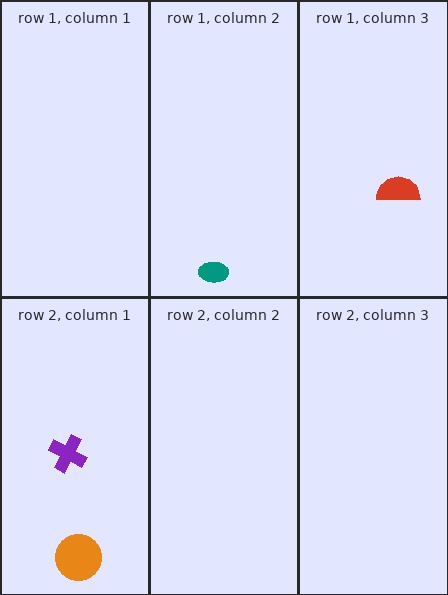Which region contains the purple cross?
The row 2, column 1 region.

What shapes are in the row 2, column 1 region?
The orange circle, the purple cross.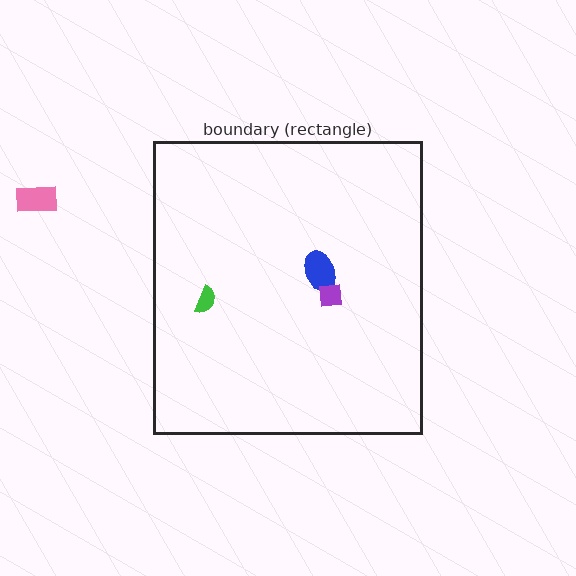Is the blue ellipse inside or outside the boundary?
Inside.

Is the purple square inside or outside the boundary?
Inside.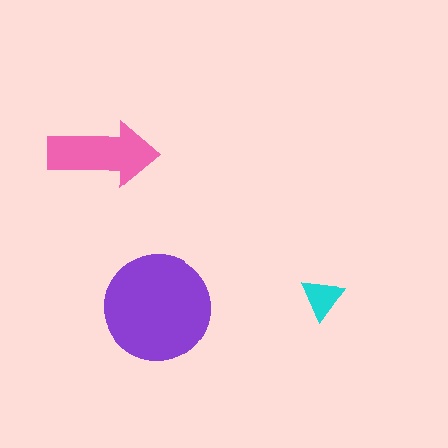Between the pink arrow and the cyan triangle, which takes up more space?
The pink arrow.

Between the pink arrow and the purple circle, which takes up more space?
The purple circle.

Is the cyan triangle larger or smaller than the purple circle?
Smaller.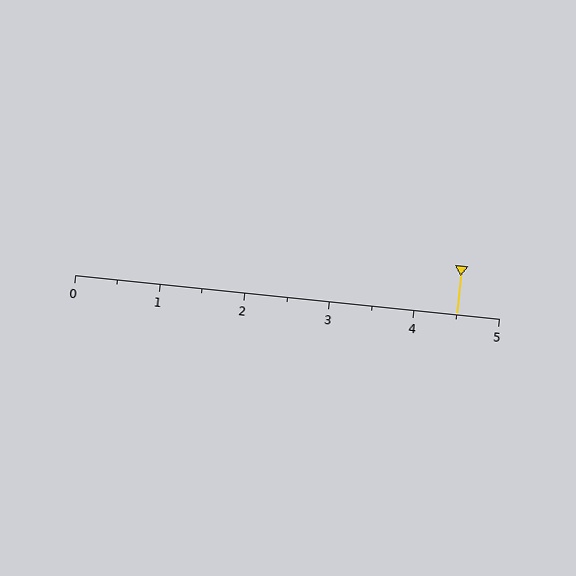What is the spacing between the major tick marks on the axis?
The major ticks are spaced 1 apart.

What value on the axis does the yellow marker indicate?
The marker indicates approximately 4.5.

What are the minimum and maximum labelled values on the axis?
The axis runs from 0 to 5.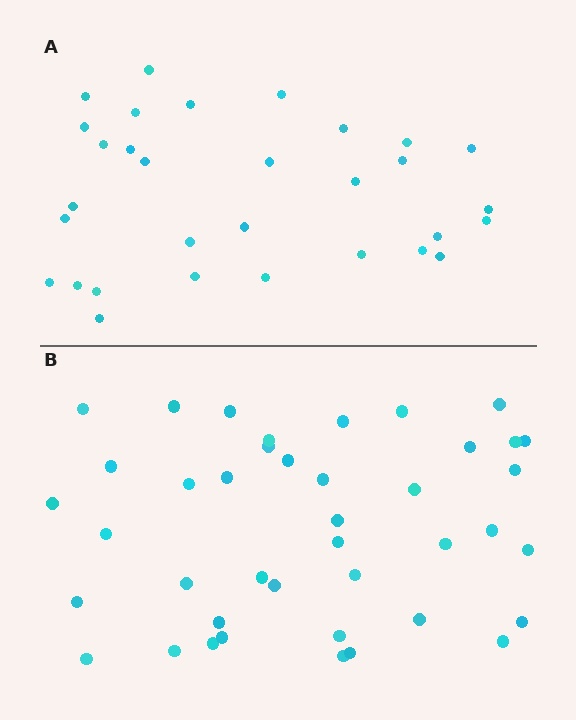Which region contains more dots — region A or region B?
Region B (the bottom region) has more dots.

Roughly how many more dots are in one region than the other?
Region B has roughly 10 or so more dots than region A.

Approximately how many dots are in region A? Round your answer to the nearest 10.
About 30 dots. (The exact count is 31, which rounds to 30.)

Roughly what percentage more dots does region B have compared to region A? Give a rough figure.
About 30% more.